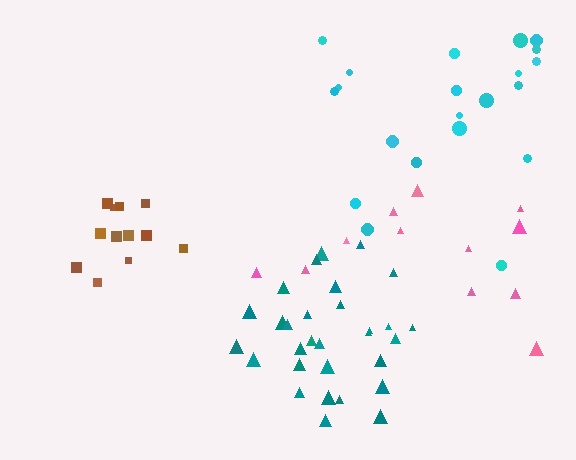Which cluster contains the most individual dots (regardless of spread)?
Teal (30).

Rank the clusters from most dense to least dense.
teal, brown, cyan, pink.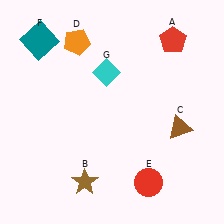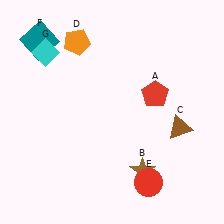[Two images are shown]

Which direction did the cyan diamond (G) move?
The cyan diamond (G) moved left.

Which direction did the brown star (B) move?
The brown star (B) moved right.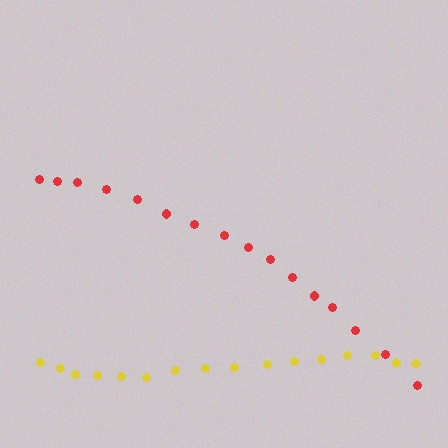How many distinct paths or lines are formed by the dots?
There are 2 distinct paths.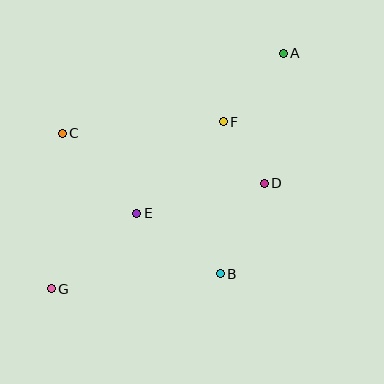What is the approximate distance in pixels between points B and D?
The distance between B and D is approximately 101 pixels.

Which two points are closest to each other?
Points D and F are closest to each other.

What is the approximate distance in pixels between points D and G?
The distance between D and G is approximately 238 pixels.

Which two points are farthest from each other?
Points A and G are farthest from each other.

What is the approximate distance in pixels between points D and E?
The distance between D and E is approximately 131 pixels.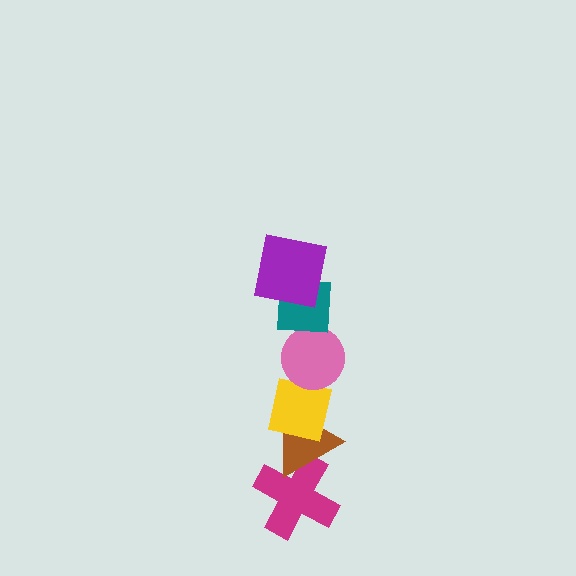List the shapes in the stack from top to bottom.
From top to bottom: the purple square, the teal square, the pink circle, the yellow square, the brown triangle, the magenta cross.